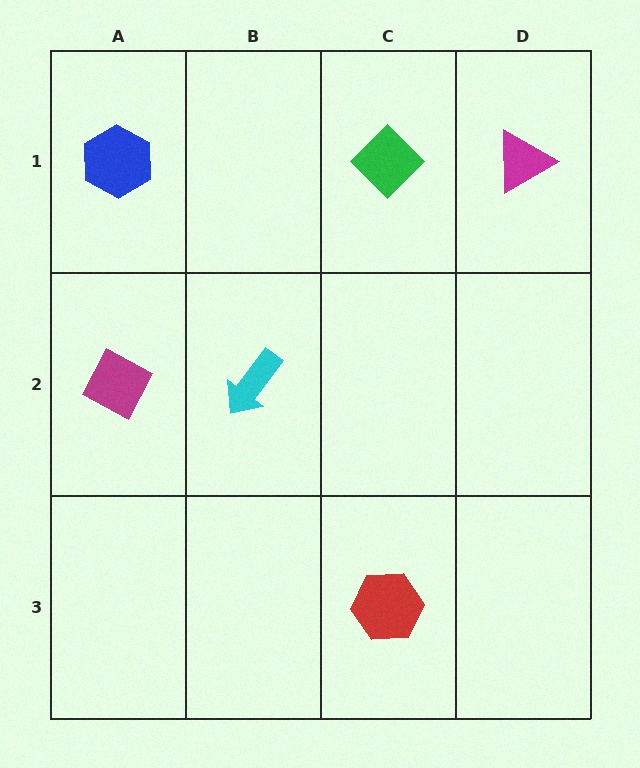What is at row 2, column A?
A magenta diamond.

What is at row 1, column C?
A green diamond.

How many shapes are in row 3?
1 shape.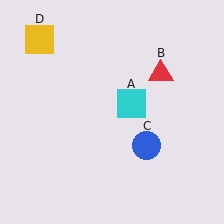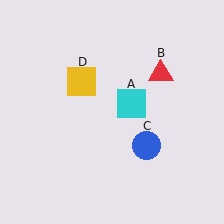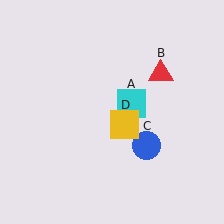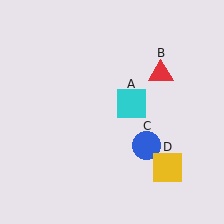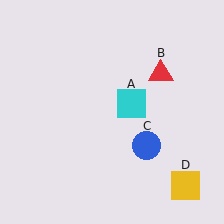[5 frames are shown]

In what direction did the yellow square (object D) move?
The yellow square (object D) moved down and to the right.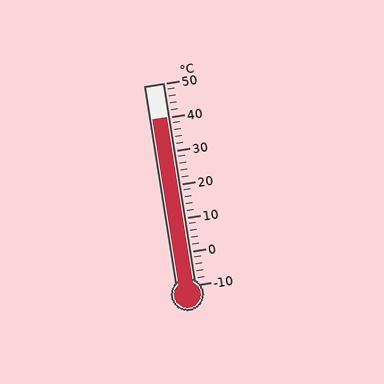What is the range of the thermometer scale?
The thermometer scale ranges from -10°C to 50°C.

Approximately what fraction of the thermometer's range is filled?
The thermometer is filled to approximately 85% of its range.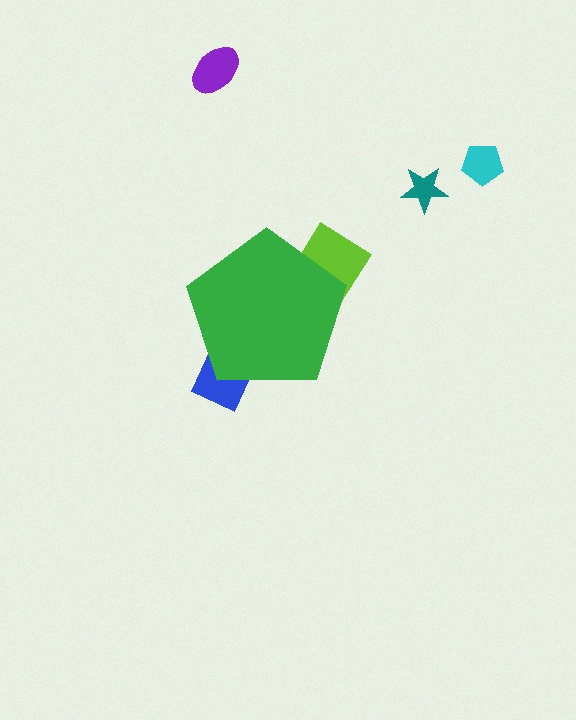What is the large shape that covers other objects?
A green pentagon.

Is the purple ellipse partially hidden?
No, the purple ellipse is fully visible.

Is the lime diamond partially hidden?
Yes, the lime diamond is partially hidden behind the green pentagon.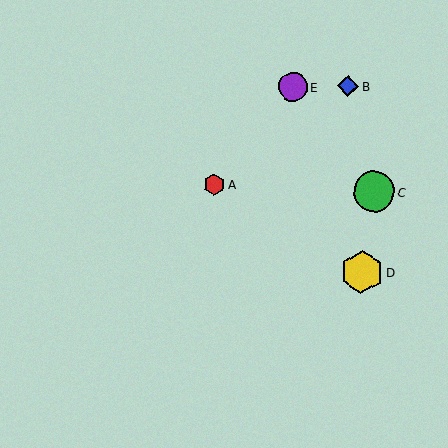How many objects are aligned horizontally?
2 objects (A, C) are aligned horizontally.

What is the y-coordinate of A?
Object A is at y≈184.